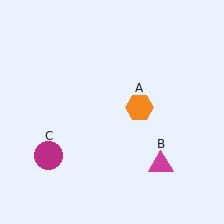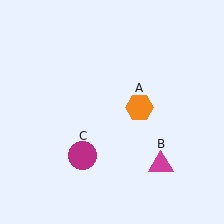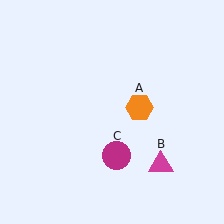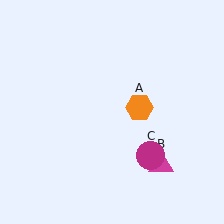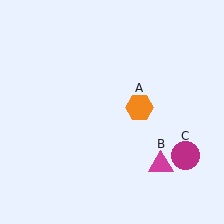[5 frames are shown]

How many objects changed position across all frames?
1 object changed position: magenta circle (object C).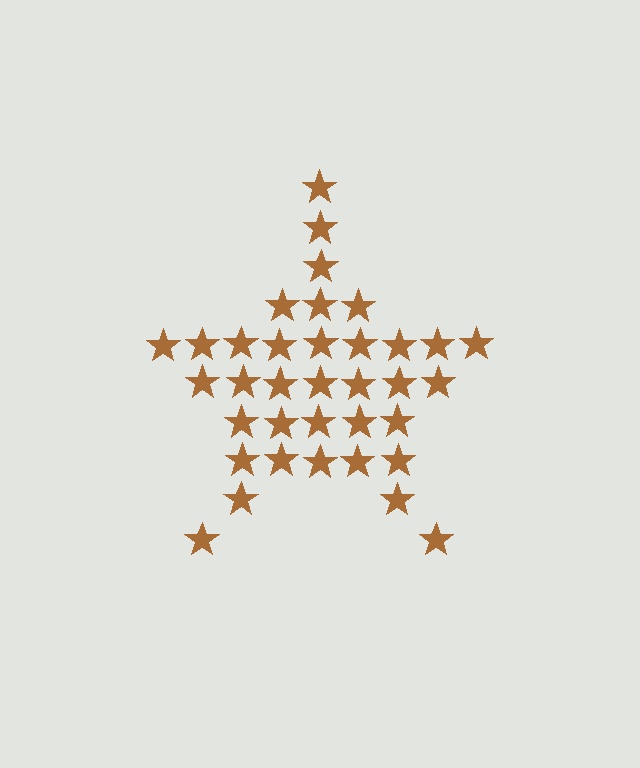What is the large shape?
The large shape is a star.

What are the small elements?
The small elements are stars.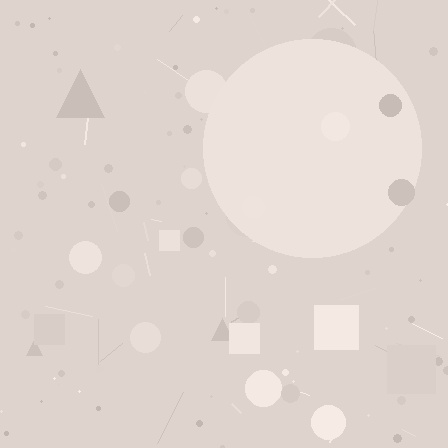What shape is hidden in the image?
A circle is hidden in the image.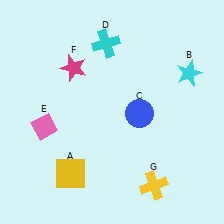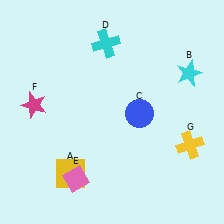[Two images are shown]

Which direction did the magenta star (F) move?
The magenta star (F) moved left.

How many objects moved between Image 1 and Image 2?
3 objects moved between the two images.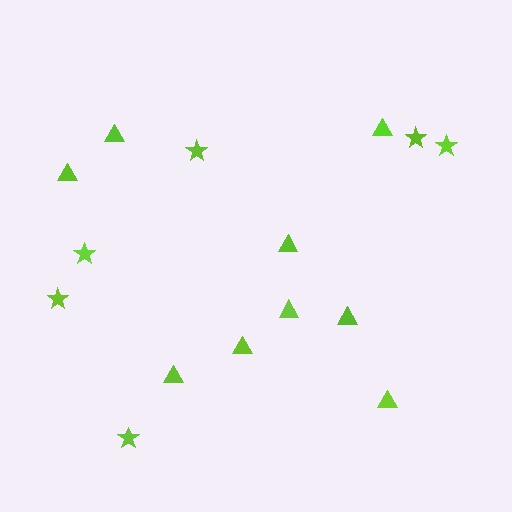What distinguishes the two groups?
There are 2 groups: one group of stars (6) and one group of triangles (9).